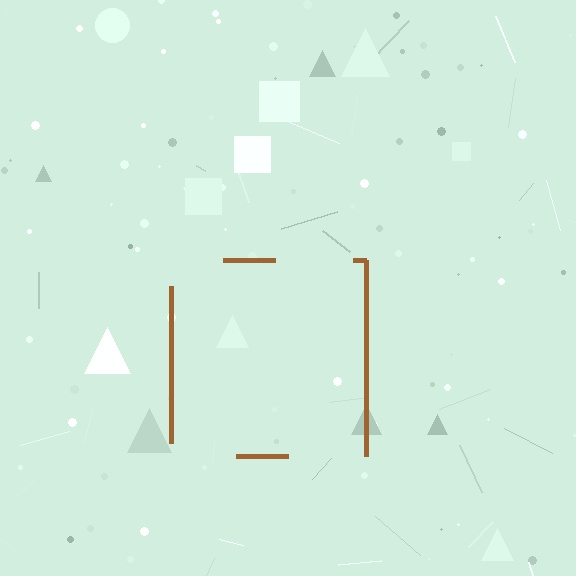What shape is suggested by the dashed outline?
The dashed outline suggests a square.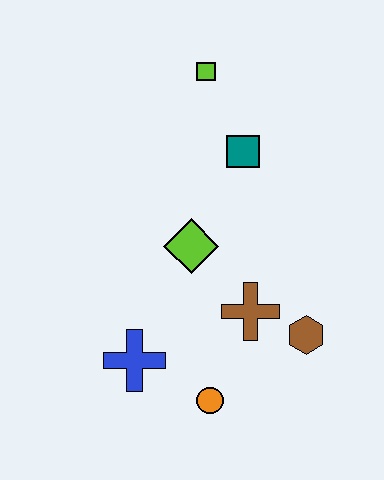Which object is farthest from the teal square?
The orange circle is farthest from the teal square.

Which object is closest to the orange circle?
The blue cross is closest to the orange circle.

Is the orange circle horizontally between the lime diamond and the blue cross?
No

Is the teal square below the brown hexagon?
No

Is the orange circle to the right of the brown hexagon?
No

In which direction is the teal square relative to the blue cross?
The teal square is above the blue cross.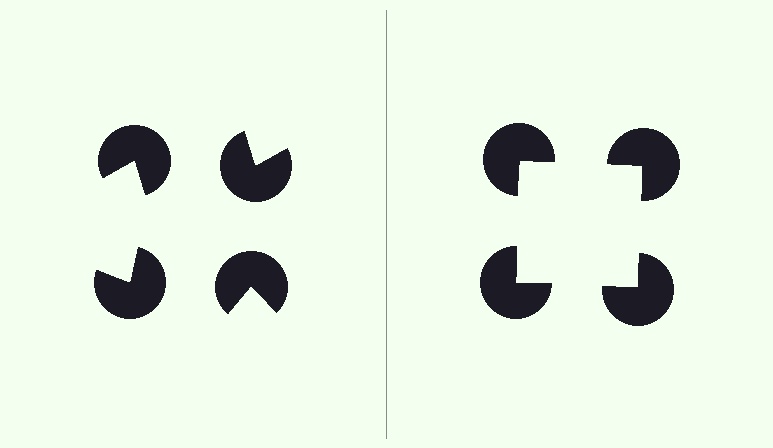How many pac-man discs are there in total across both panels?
8 — 4 on each side.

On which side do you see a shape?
An illusory square appears on the right side. On the left side the wedge cuts are rotated, so no coherent shape forms.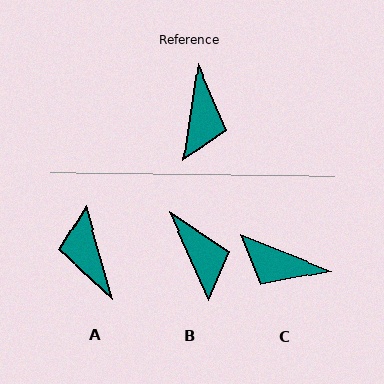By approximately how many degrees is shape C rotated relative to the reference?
Approximately 103 degrees clockwise.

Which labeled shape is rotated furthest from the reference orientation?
A, about 156 degrees away.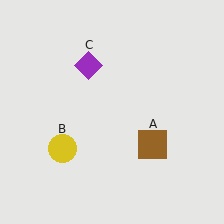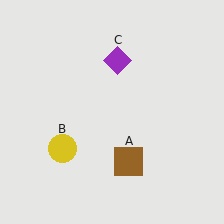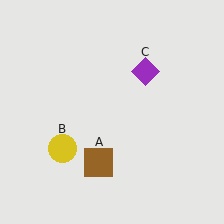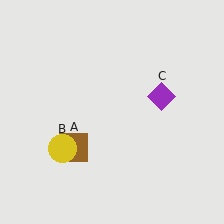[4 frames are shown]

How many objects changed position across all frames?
2 objects changed position: brown square (object A), purple diamond (object C).